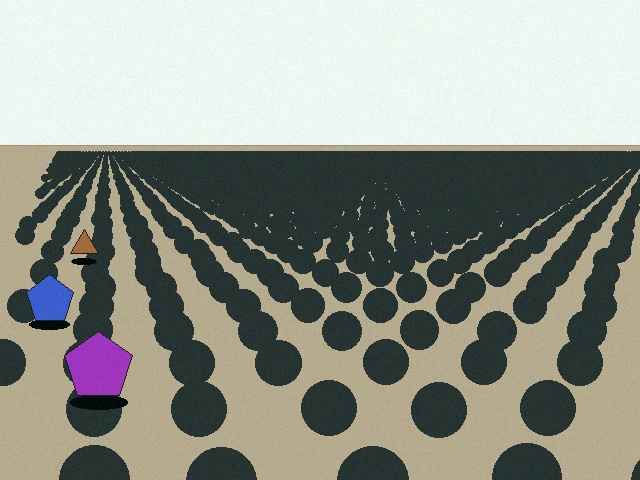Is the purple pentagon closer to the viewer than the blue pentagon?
Yes. The purple pentagon is closer — you can tell from the texture gradient: the ground texture is coarser near it.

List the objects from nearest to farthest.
From nearest to farthest: the purple pentagon, the blue pentagon, the brown triangle.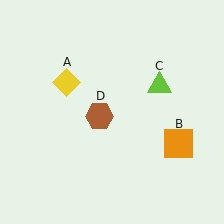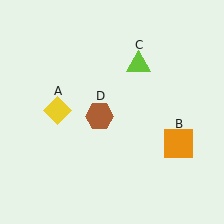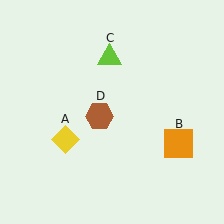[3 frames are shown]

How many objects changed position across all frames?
2 objects changed position: yellow diamond (object A), lime triangle (object C).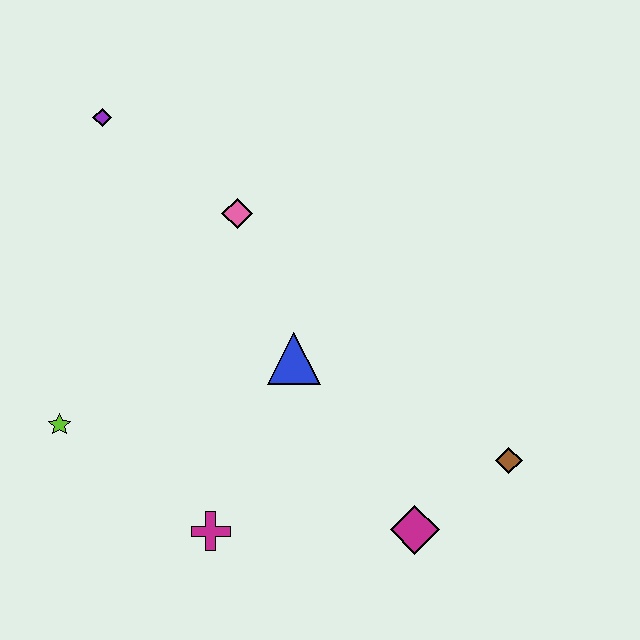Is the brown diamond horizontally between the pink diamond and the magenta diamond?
No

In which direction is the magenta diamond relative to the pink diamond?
The magenta diamond is below the pink diamond.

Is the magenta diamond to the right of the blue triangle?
Yes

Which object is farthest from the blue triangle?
The purple diamond is farthest from the blue triangle.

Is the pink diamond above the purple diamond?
No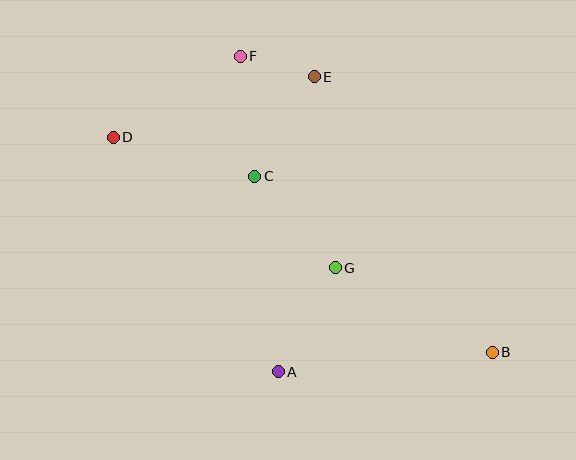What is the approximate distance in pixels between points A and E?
The distance between A and E is approximately 297 pixels.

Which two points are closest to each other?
Points E and F are closest to each other.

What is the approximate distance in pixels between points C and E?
The distance between C and E is approximately 116 pixels.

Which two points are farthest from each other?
Points B and D are farthest from each other.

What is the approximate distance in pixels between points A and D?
The distance between A and D is approximately 287 pixels.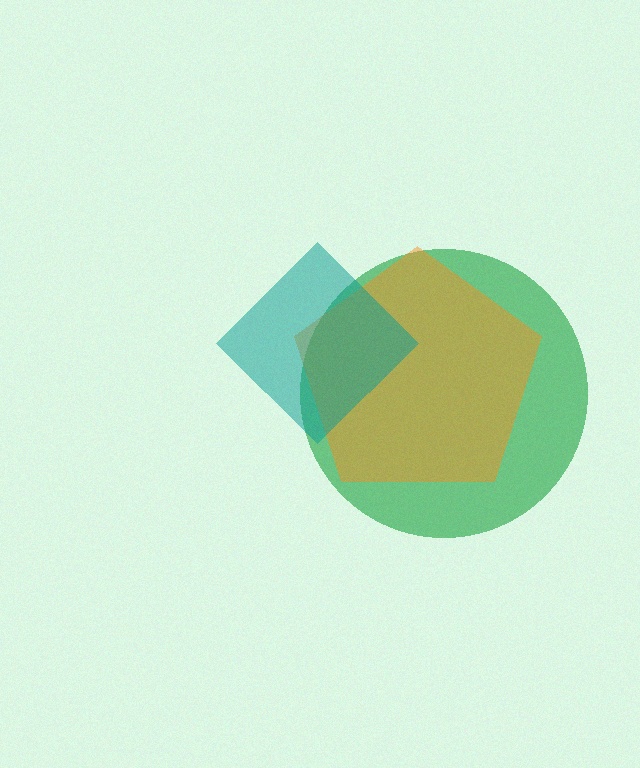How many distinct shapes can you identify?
There are 3 distinct shapes: a green circle, an orange pentagon, a teal diamond.